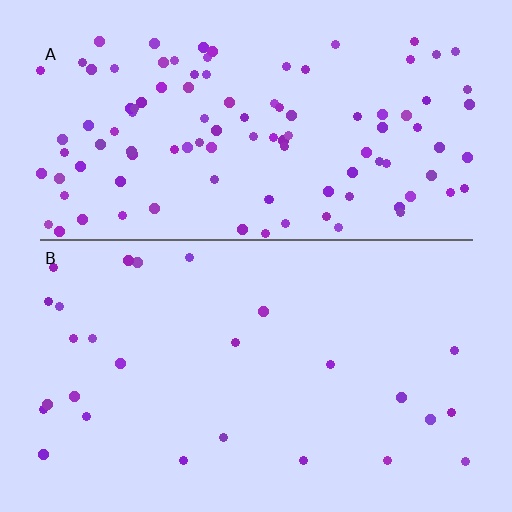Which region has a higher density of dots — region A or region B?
A (the top).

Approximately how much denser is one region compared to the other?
Approximately 4.0× — region A over region B.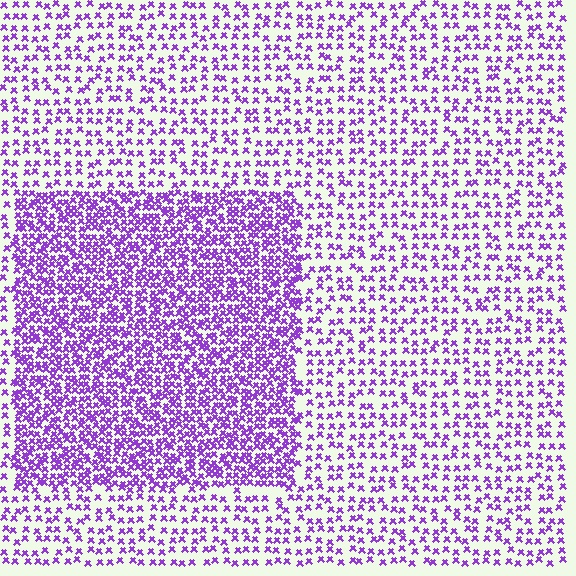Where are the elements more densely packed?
The elements are more densely packed inside the rectangle boundary.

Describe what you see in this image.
The image contains small purple elements arranged at two different densities. A rectangle-shaped region is visible where the elements are more densely packed than the surrounding area.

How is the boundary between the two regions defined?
The boundary is defined by a change in element density (approximately 2.2x ratio). All elements are the same color, size, and shape.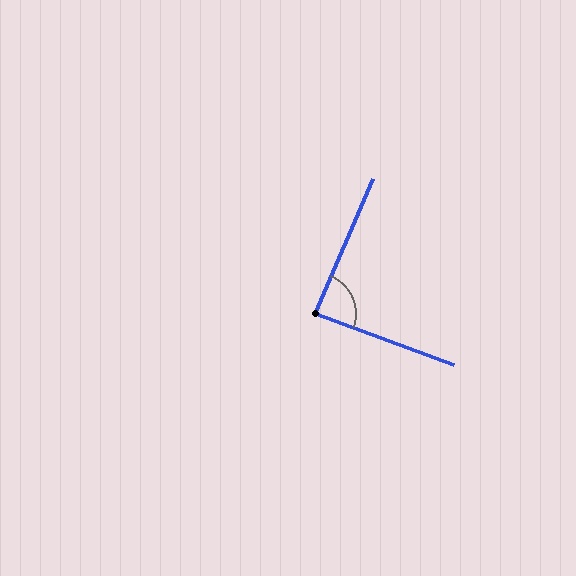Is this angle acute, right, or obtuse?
It is approximately a right angle.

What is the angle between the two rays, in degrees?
Approximately 87 degrees.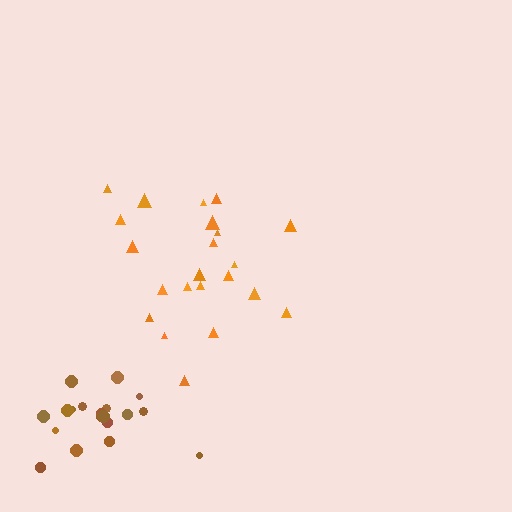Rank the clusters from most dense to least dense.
brown, orange.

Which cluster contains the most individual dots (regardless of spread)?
Orange (22).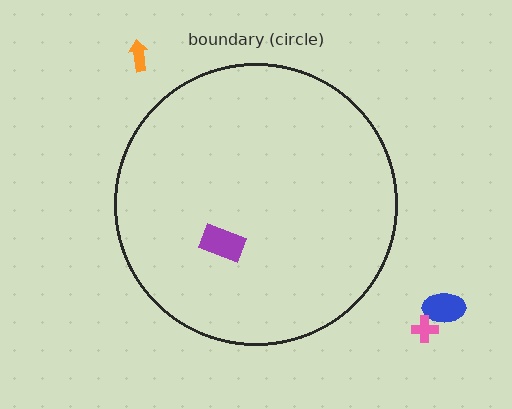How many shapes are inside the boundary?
1 inside, 3 outside.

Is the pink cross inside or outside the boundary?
Outside.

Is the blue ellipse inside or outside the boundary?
Outside.